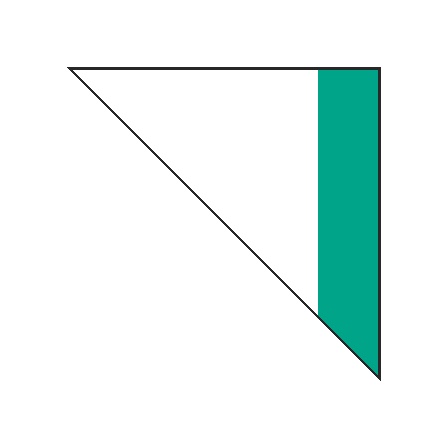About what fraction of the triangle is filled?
About three eighths (3/8).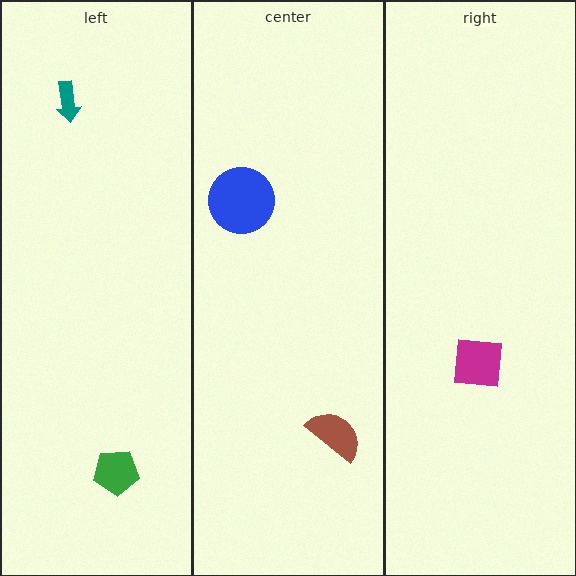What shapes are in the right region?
The magenta square.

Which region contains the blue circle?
The center region.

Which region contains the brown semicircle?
The center region.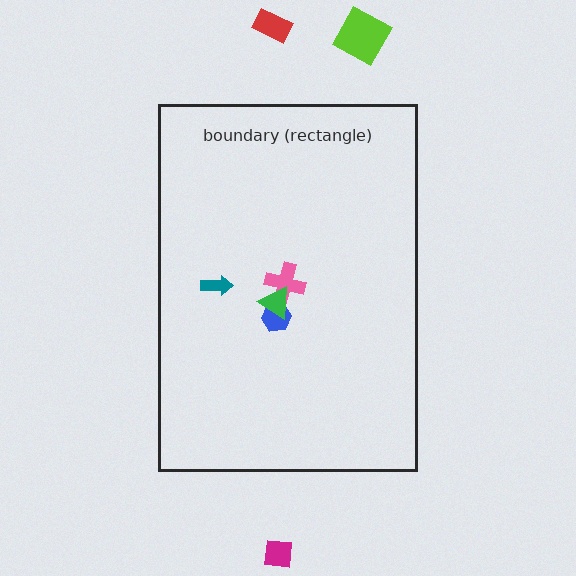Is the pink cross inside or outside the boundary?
Inside.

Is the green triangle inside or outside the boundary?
Inside.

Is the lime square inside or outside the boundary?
Outside.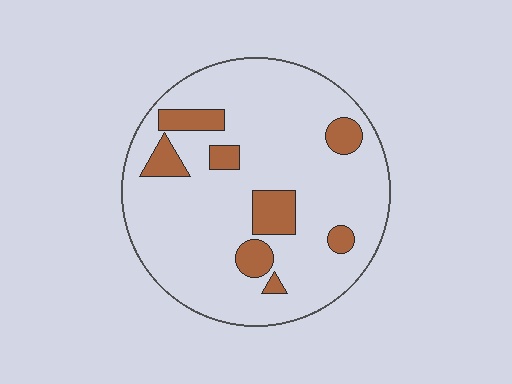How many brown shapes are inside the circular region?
8.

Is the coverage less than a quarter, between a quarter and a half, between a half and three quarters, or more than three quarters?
Less than a quarter.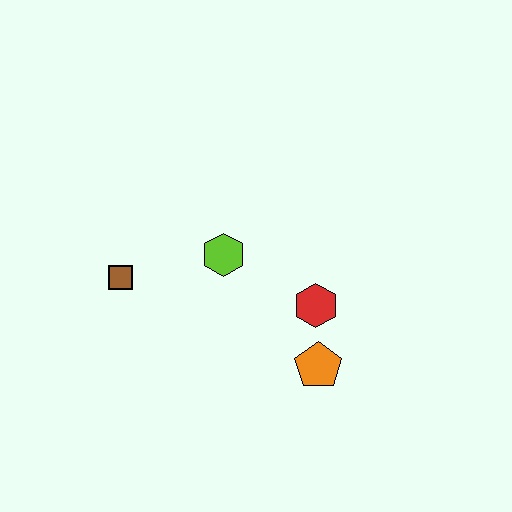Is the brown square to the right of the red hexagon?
No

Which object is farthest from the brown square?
The orange pentagon is farthest from the brown square.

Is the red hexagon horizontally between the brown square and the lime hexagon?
No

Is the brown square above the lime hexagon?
No